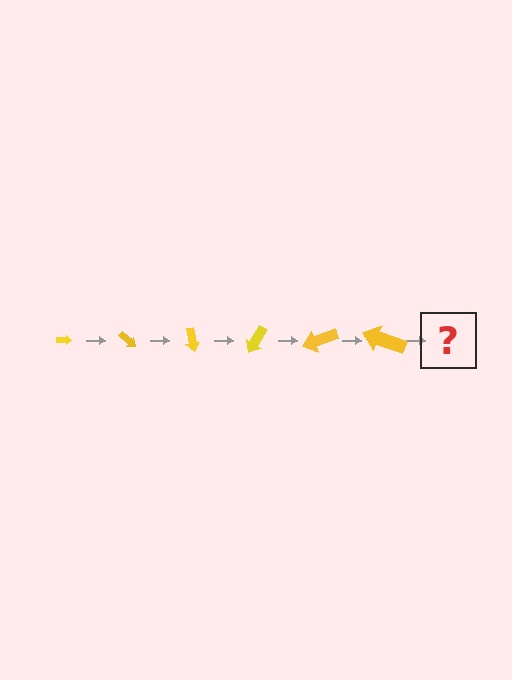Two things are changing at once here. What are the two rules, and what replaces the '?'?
The two rules are that the arrow grows larger each step and it rotates 40 degrees each step. The '?' should be an arrow, larger than the previous one and rotated 240 degrees from the start.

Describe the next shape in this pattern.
It should be an arrow, larger than the previous one and rotated 240 degrees from the start.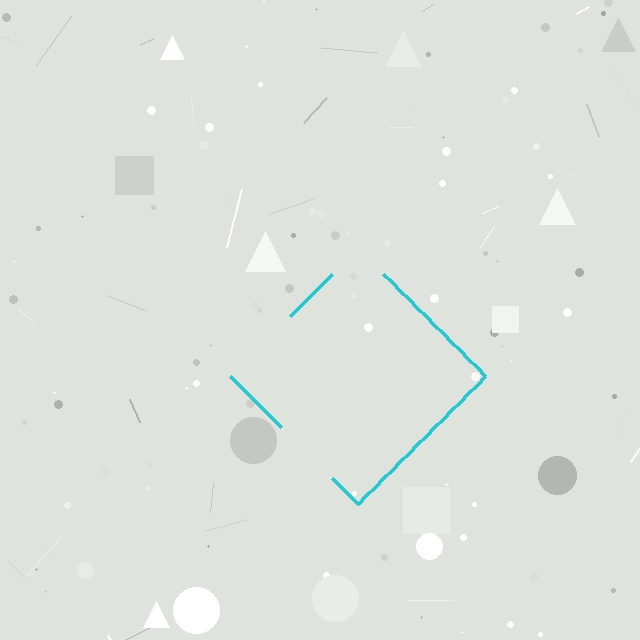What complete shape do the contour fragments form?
The contour fragments form a diamond.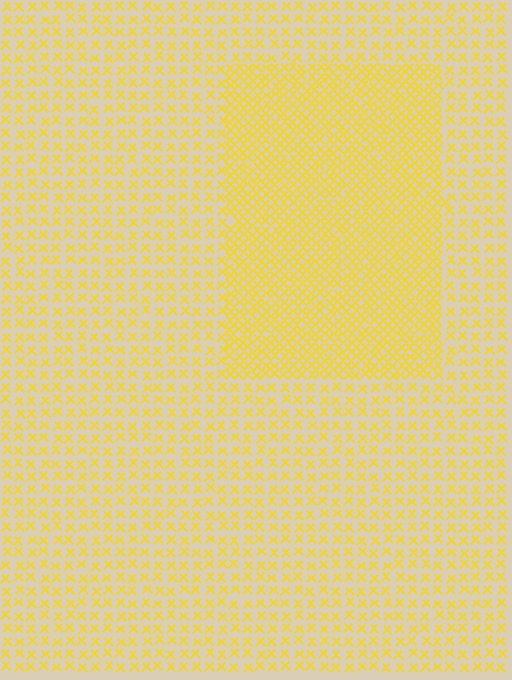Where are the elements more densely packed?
The elements are more densely packed inside the rectangle boundary.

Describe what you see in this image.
The image contains small yellow elements arranged at two different densities. A rectangle-shaped region is visible where the elements are more densely packed than the surrounding area.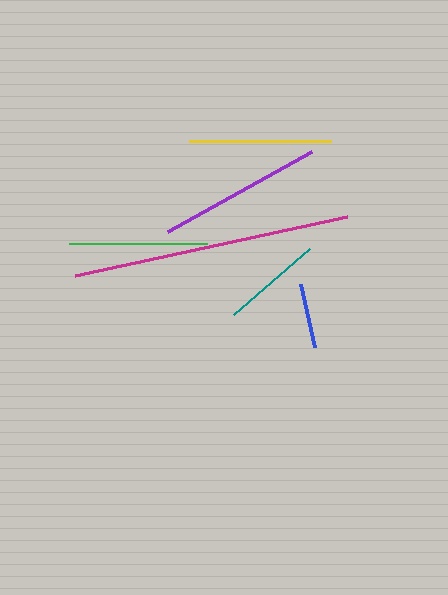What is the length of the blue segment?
The blue segment is approximately 64 pixels long.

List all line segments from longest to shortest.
From longest to shortest: magenta, purple, yellow, green, teal, blue.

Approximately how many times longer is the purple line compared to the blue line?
The purple line is approximately 2.6 times the length of the blue line.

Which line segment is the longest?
The magenta line is the longest at approximately 278 pixels.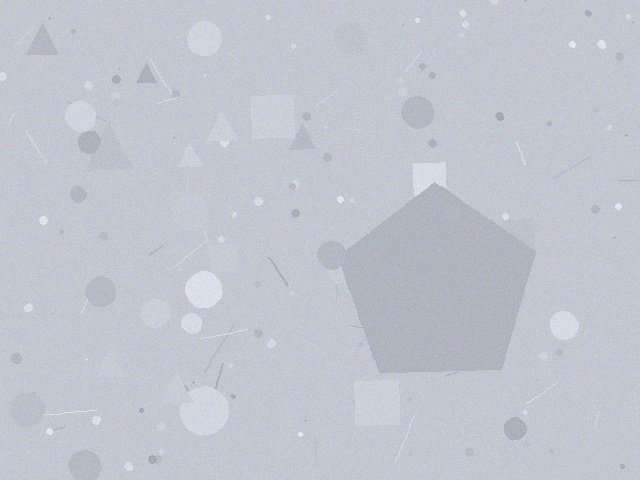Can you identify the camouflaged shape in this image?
The camouflaged shape is a pentagon.